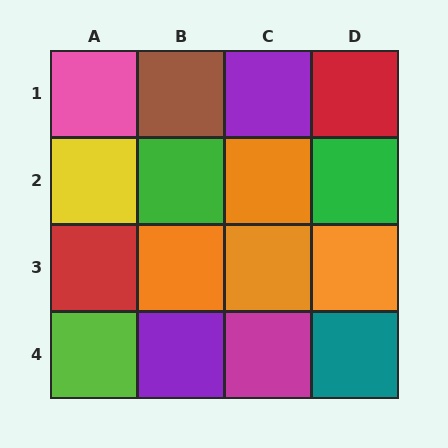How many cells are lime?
1 cell is lime.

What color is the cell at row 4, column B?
Purple.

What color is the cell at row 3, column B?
Orange.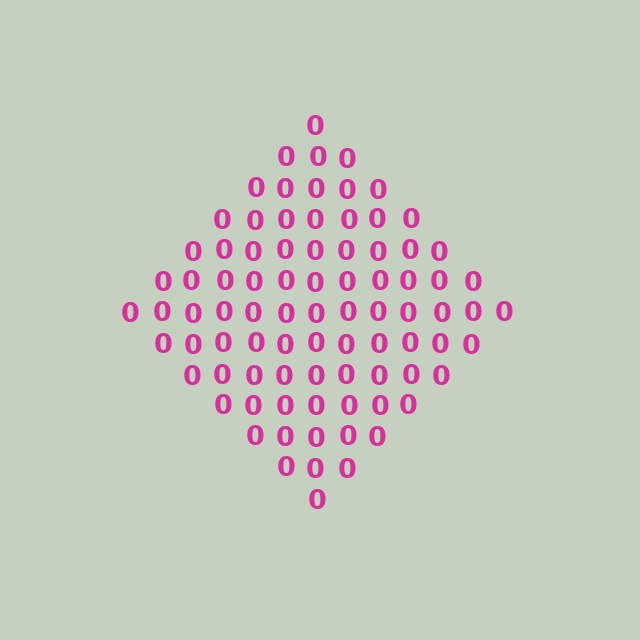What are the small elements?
The small elements are digit 0's.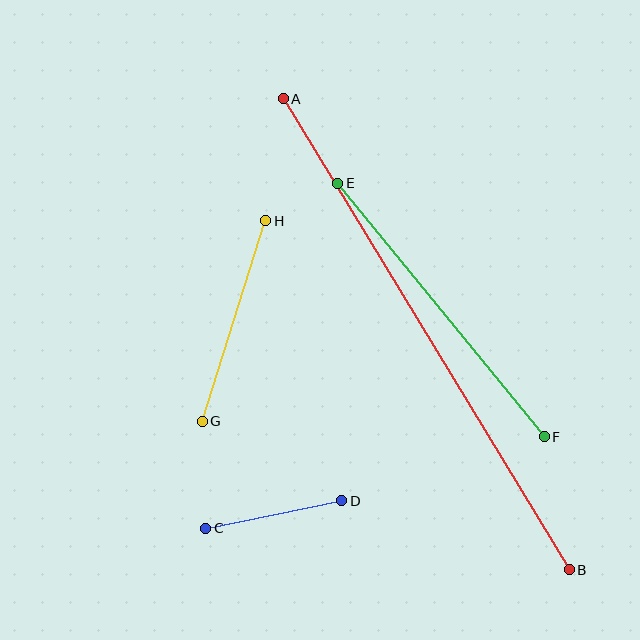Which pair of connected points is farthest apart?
Points A and B are farthest apart.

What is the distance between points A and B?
The distance is approximately 551 pixels.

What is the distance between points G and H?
The distance is approximately 210 pixels.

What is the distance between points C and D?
The distance is approximately 139 pixels.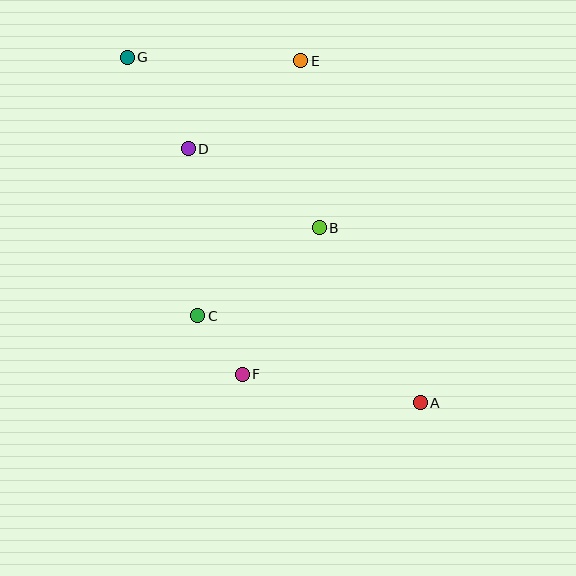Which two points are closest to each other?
Points C and F are closest to each other.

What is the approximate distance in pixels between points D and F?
The distance between D and F is approximately 232 pixels.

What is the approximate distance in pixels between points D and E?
The distance between D and E is approximately 143 pixels.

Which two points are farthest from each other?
Points A and G are farthest from each other.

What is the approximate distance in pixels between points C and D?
The distance between C and D is approximately 167 pixels.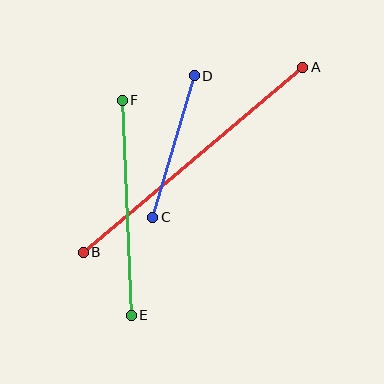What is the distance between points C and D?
The distance is approximately 148 pixels.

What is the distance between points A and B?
The distance is approximately 287 pixels.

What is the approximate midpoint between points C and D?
The midpoint is at approximately (173, 147) pixels.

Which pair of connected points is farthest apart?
Points A and B are farthest apart.